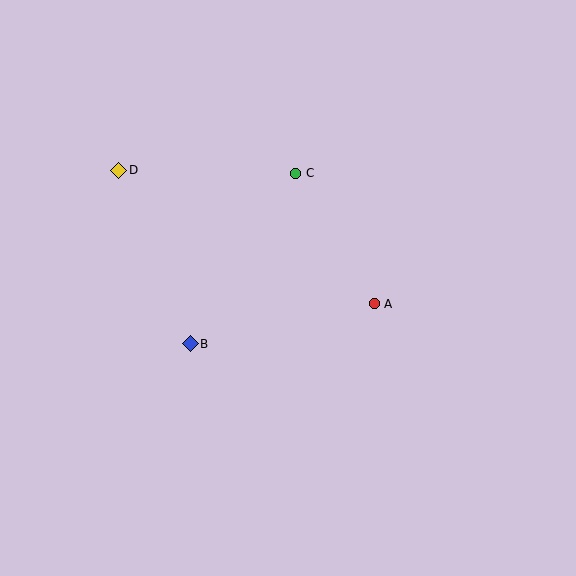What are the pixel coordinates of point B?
Point B is at (190, 344).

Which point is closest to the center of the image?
Point A at (374, 304) is closest to the center.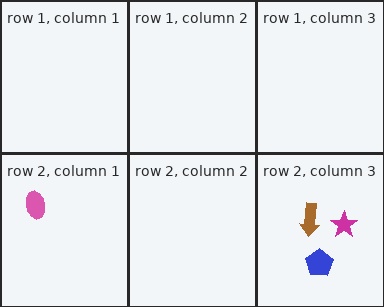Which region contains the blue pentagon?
The row 2, column 3 region.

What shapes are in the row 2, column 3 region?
The magenta star, the brown arrow, the blue pentagon.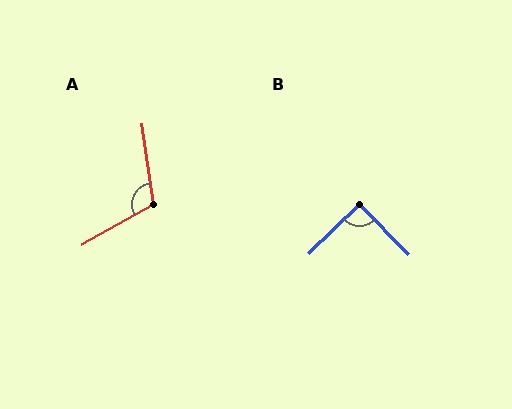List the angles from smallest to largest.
B (90°), A (111°).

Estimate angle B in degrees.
Approximately 90 degrees.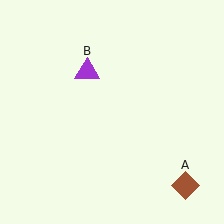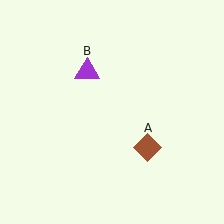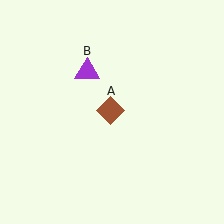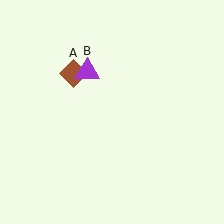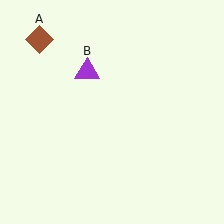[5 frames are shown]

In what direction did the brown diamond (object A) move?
The brown diamond (object A) moved up and to the left.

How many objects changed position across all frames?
1 object changed position: brown diamond (object A).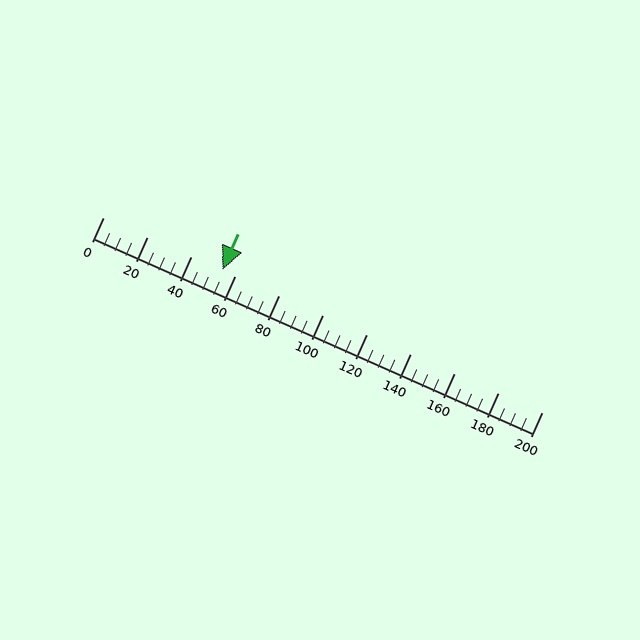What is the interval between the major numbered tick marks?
The major tick marks are spaced 20 units apart.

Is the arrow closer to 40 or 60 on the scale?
The arrow is closer to 60.